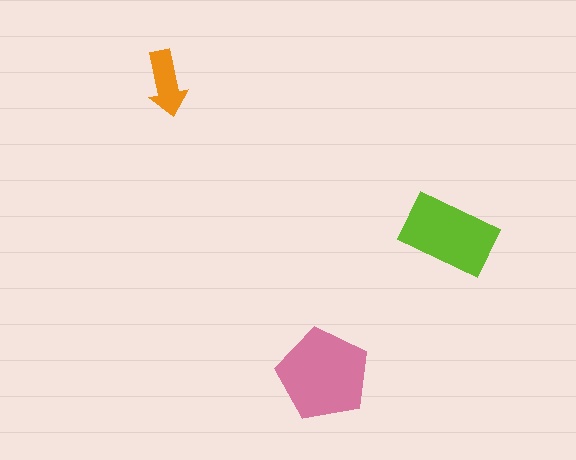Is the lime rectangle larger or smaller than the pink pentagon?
Smaller.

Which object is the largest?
The pink pentagon.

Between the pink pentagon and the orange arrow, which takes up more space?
The pink pentagon.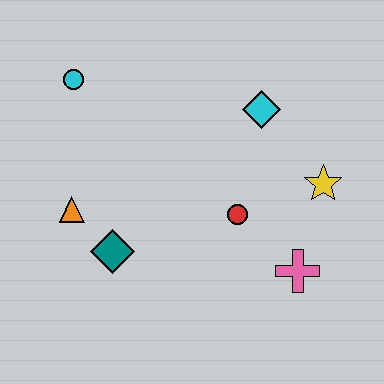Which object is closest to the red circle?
The pink cross is closest to the red circle.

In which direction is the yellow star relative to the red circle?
The yellow star is to the right of the red circle.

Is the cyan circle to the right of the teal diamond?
No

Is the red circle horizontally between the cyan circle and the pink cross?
Yes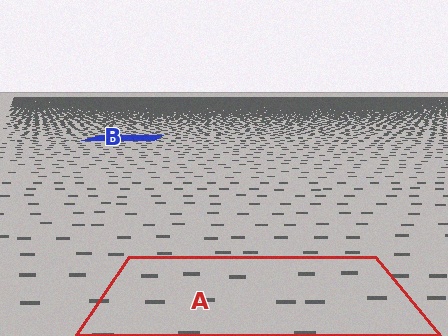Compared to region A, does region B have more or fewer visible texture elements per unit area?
Region B has more texture elements per unit area — they are packed more densely because it is farther away.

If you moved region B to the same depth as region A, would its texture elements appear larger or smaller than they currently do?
They would appear larger. At a closer depth, the same texture elements are projected at a bigger on-screen size.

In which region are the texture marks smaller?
The texture marks are smaller in region B, because it is farther away.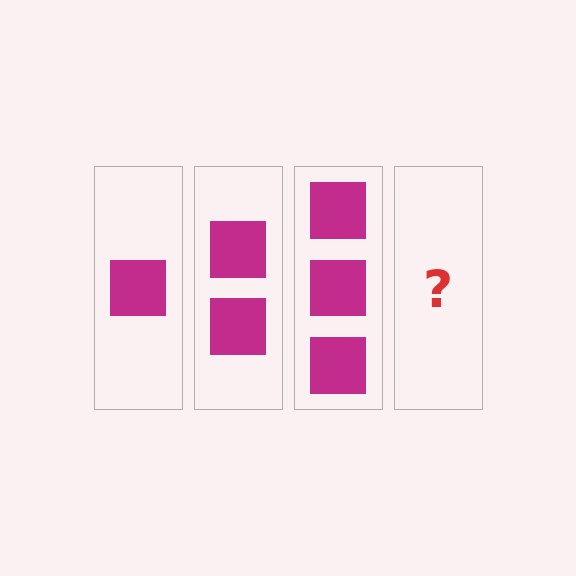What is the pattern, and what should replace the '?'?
The pattern is that each step adds one more square. The '?' should be 4 squares.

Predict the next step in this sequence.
The next step is 4 squares.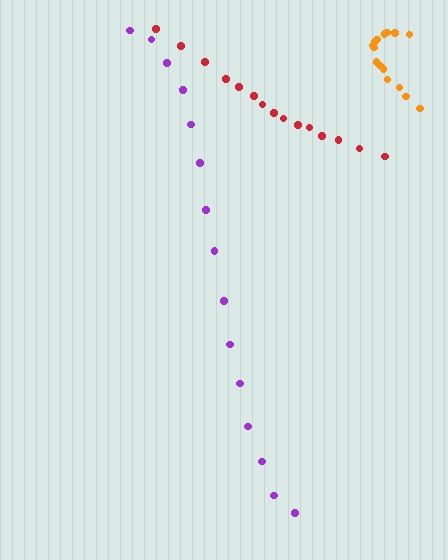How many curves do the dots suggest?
There are 3 distinct paths.